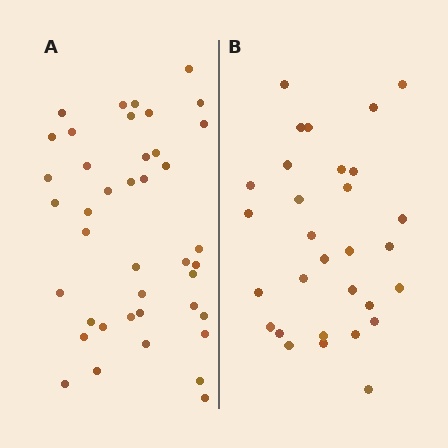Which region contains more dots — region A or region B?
Region A (the left region) has more dots.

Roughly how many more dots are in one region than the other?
Region A has roughly 12 or so more dots than region B.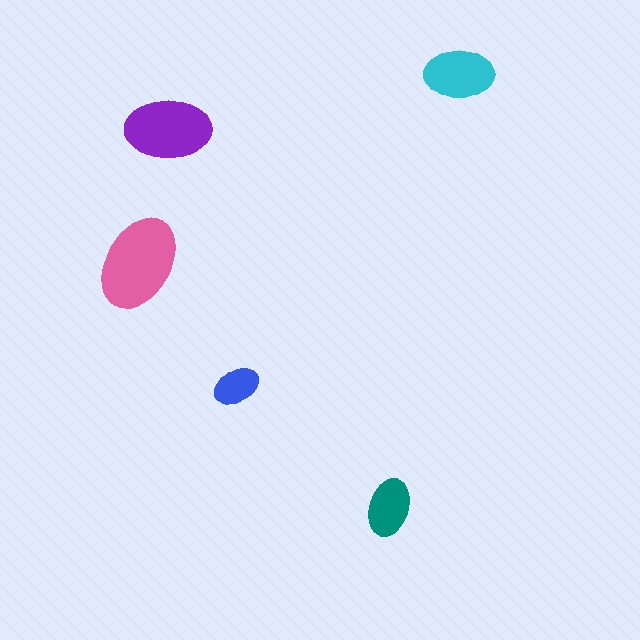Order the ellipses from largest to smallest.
the pink one, the purple one, the cyan one, the teal one, the blue one.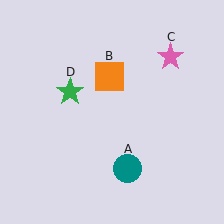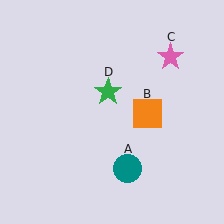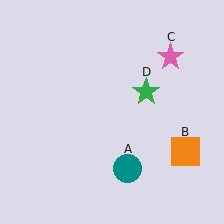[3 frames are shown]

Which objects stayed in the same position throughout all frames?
Teal circle (object A) and pink star (object C) remained stationary.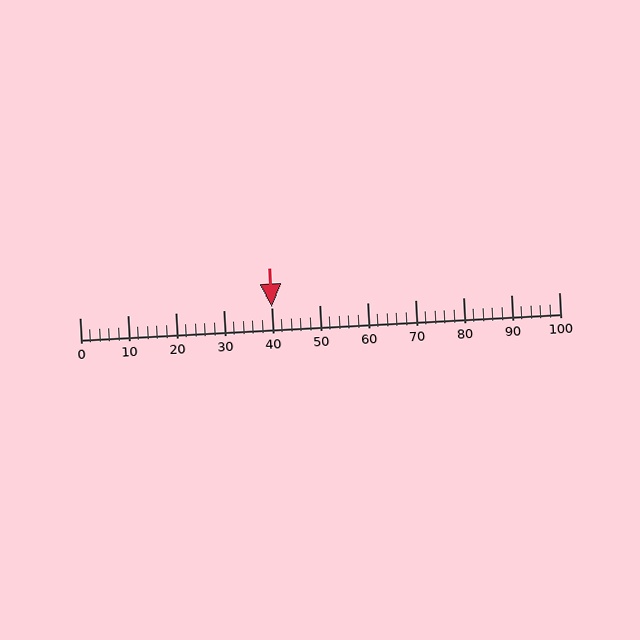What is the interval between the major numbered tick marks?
The major tick marks are spaced 10 units apart.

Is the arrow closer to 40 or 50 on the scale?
The arrow is closer to 40.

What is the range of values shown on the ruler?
The ruler shows values from 0 to 100.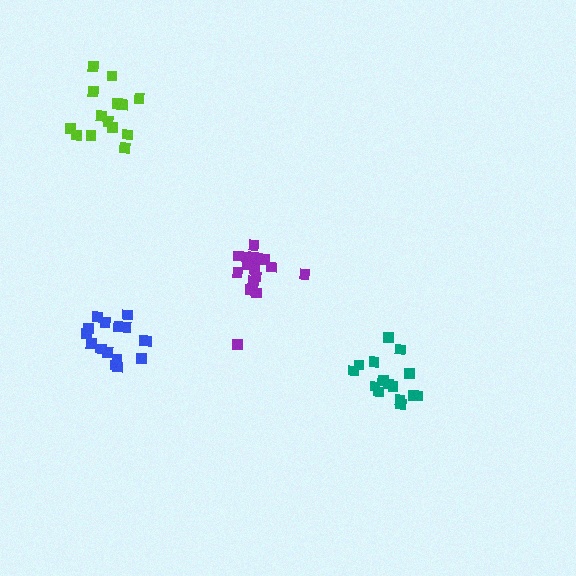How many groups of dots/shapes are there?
There are 4 groups.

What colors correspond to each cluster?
The clusters are colored: lime, teal, purple, blue.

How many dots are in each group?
Group 1: 15 dots, Group 2: 15 dots, Group 3: 17 dots, Group 4: 16 dots (63 total).